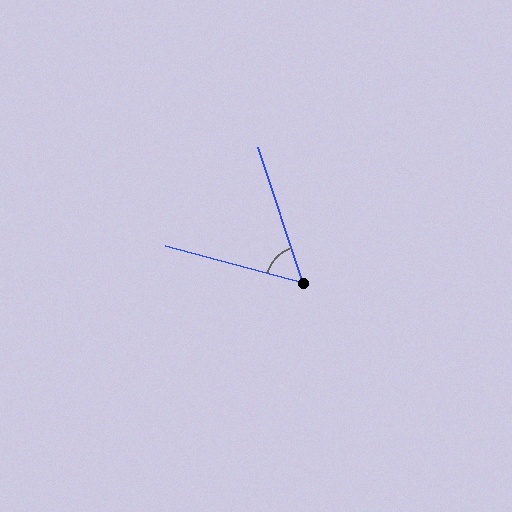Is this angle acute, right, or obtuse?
It is acute.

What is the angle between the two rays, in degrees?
Approximately 56 degrees.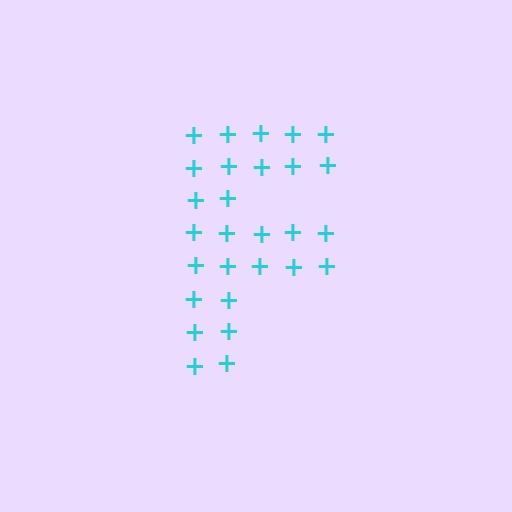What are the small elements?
The small elements are plus signs.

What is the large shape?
The large shape is the letter F.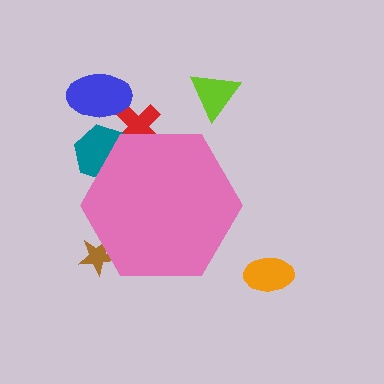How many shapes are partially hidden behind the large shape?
3 shapes are partially hidden.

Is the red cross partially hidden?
Yes, the red cross is partially hidden behind the pink hexagon.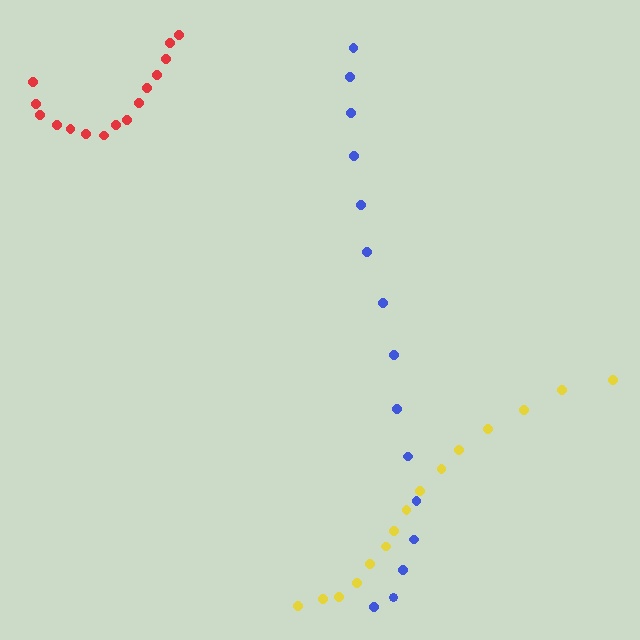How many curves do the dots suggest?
There are 3 distinct paths.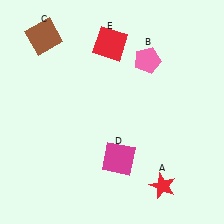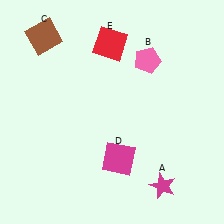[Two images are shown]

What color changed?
The star (A) changed from red in Image 1 to magenta in Image 2.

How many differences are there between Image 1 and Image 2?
There is 1 difference between the two images.